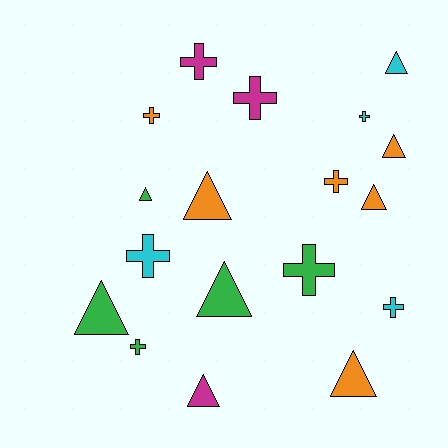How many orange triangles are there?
There are 4 orange triangles.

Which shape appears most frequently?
Triangle, with 9 objects.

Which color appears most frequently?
Orange, with 6 objects.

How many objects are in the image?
There are 18 objects.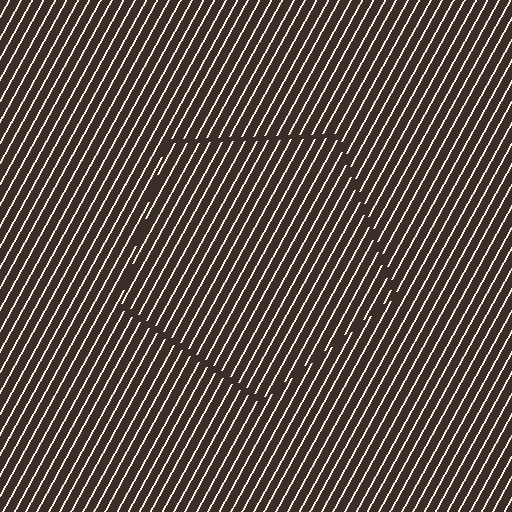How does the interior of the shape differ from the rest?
The interior of the shape contains the same grating, shifted by half a period — the contour is defined by the phase discontinuity where line-ends from the inner and outer gratings abut.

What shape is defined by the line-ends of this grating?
An illusory pentagon. The interior of the shape contains the same grating, shifted by half a period — the contour is defined by the phase discontinuity where line-ends from the inner and outer gratings abut.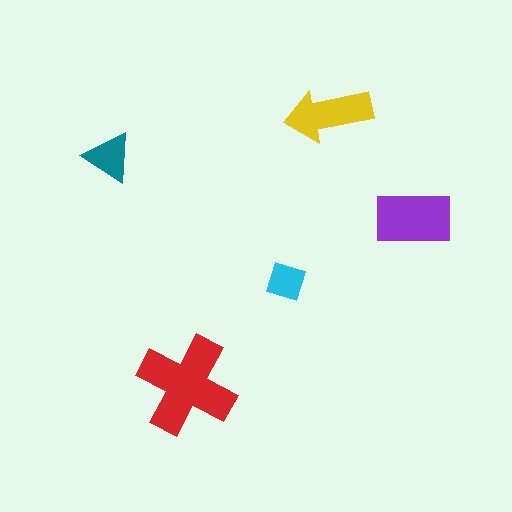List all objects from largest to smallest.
The red cross, the purple rectangle, the yellow arrow, the teal triangle, the cyan diamond.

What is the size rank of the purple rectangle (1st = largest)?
2nd.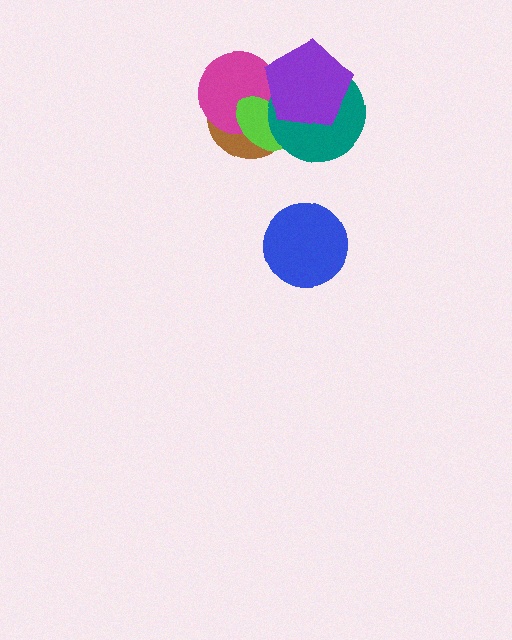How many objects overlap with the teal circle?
3 objects overlap with the teal circle.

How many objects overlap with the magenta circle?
3 objects overlap with the magenta circle.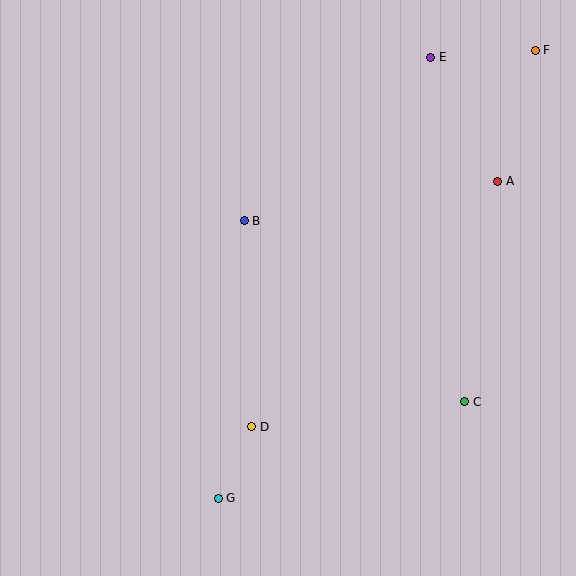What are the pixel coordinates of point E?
Point E is at (431, 57).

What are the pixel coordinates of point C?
Point C is at (465, 402).